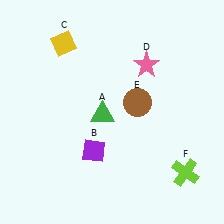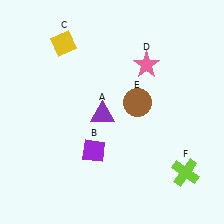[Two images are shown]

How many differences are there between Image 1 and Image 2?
There is 1 difference between the two images.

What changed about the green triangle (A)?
In Image 1, A is green. In Image 2, it changed to purple.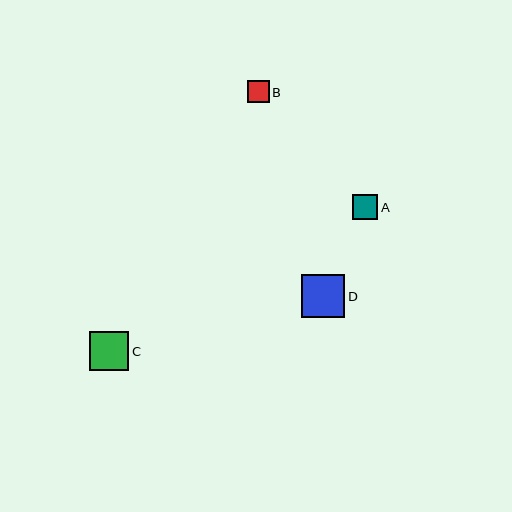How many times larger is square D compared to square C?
Square D is approximately 1.1 times the size of square C.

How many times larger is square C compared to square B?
Square C is approximately 1.8 times the size of square B.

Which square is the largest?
Square D is the largest with a size of approximately 43 pixels.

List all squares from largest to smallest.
From largest to smallest: D, C, A, B.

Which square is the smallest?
Square B is the smallest with a size of approximately 22 pixels.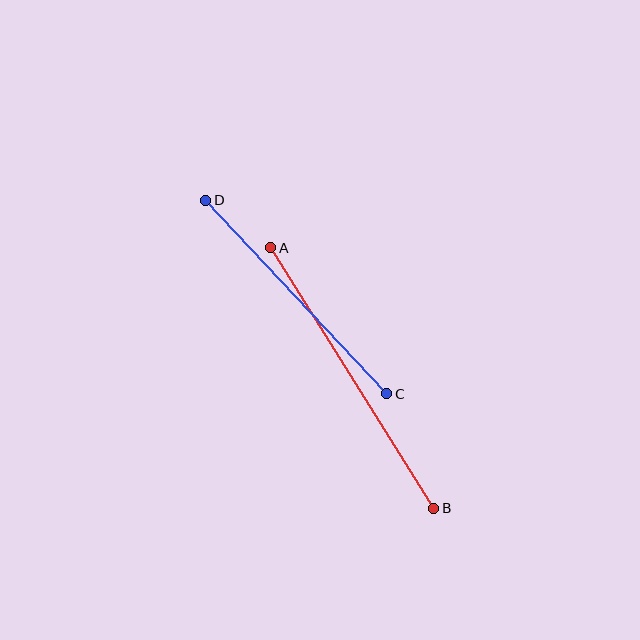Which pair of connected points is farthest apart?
Points A and B are farthest apart.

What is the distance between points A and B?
The distance is approximately 307 pixels.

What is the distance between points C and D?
The distance is approximately 265 pixels.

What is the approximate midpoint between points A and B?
The midpoint is at approximately (352, 378) pixels.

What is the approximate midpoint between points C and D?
The midpoint is at approximately (296, 297) pixels.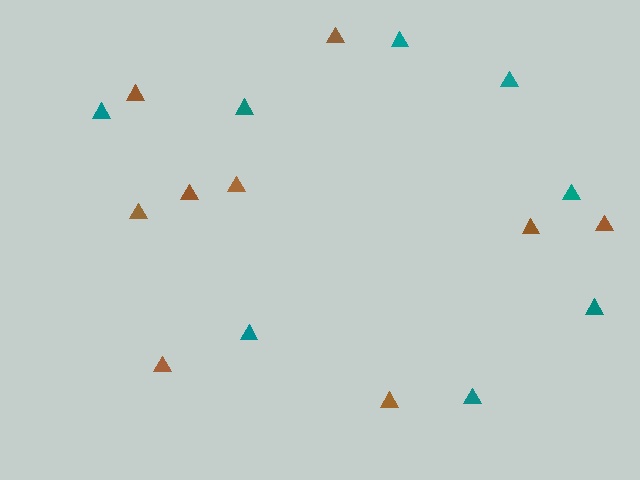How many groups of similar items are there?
There are 2 groups: one group of brown triangles (9) and one group of teal triangles (8).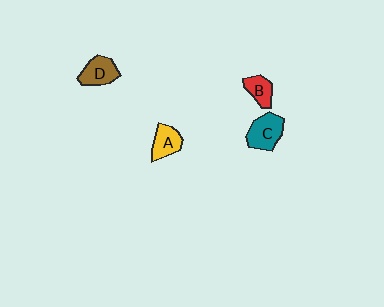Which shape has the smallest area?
Shape B (red).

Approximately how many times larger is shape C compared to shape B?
Approximately 1.6 times.